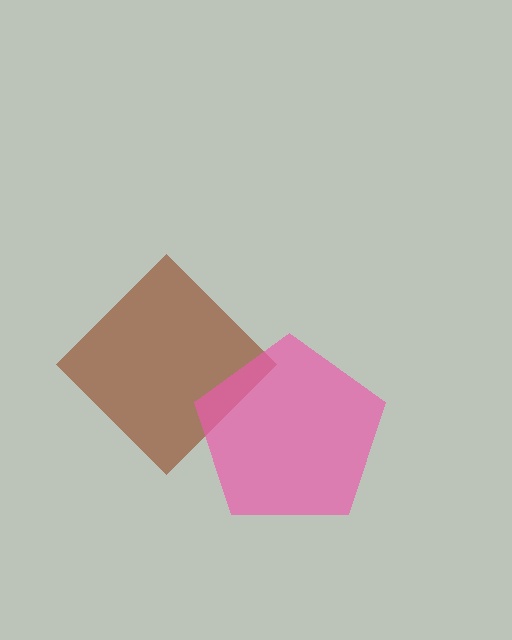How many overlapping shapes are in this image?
There are 2 overlapping shapes in the image.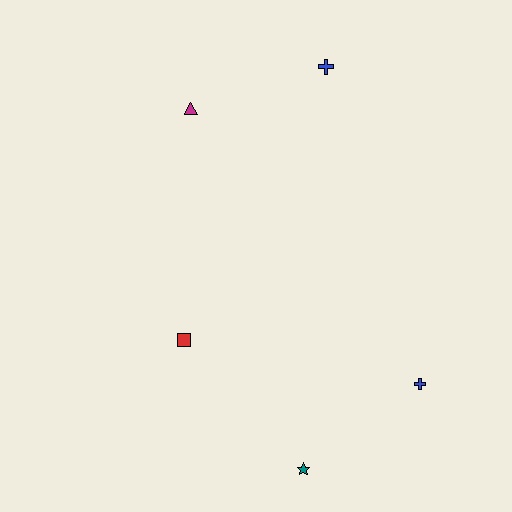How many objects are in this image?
There are 5 objects.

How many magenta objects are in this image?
There is 1 magenta object.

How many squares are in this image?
There is 1 square.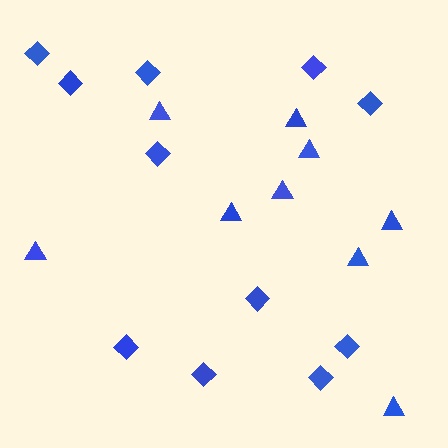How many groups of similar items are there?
There are 2 groups: one group of diamonds (11) and one group of triangles (9).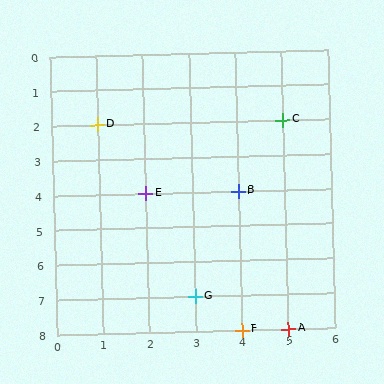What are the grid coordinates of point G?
Point G is at grid coordinates (3, 7).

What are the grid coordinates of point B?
Point B is at grid coordinates (4, 4).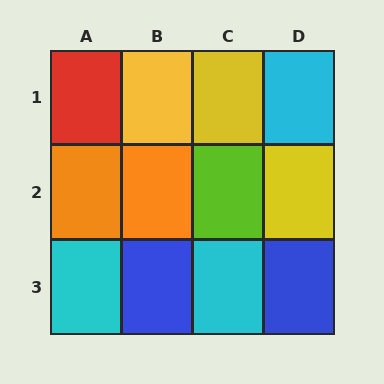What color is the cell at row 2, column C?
Lime.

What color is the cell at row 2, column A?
Orange.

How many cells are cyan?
3 cells are cyan.